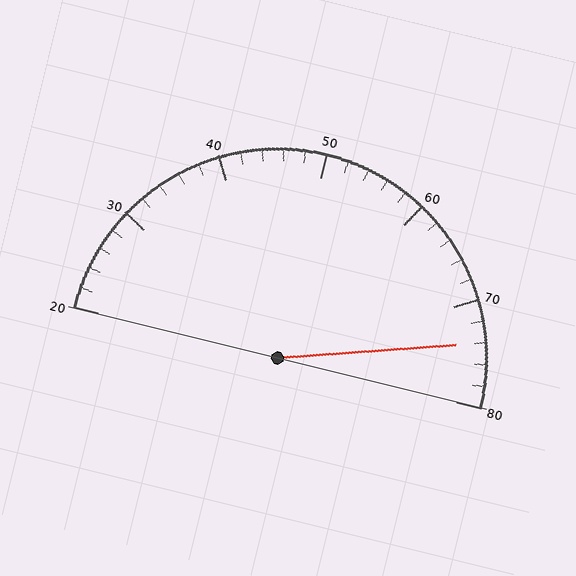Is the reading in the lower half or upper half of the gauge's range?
The reading is in the upper half of the range (20 to 80).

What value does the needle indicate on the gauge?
The needle indicates approximately 74.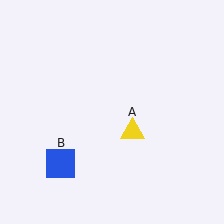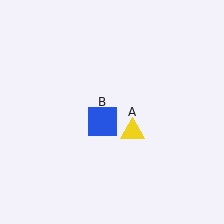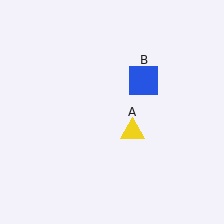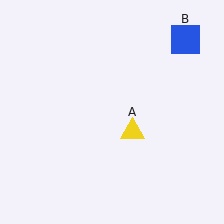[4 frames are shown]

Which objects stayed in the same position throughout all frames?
Yellow triangle (object A) remained stationary.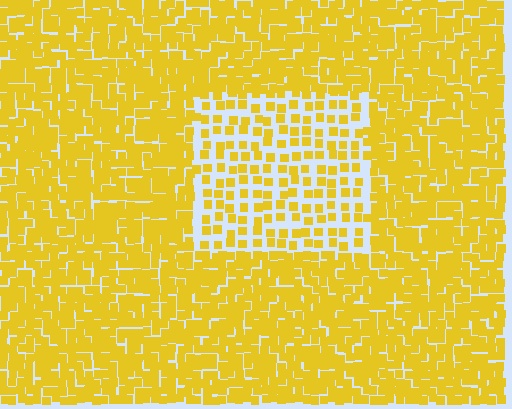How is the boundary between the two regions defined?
The boundary is defined by a change in element density (approximately 2.2x ratio). All elements are the same color, size, and shape.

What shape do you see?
I see a rectangle.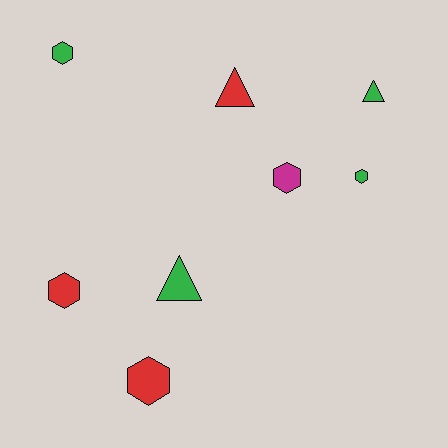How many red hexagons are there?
There are 2 red hexagons.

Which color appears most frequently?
Green, with 4 objects.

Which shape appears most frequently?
Hexagon, with 5 objects.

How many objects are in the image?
There are 8 objects.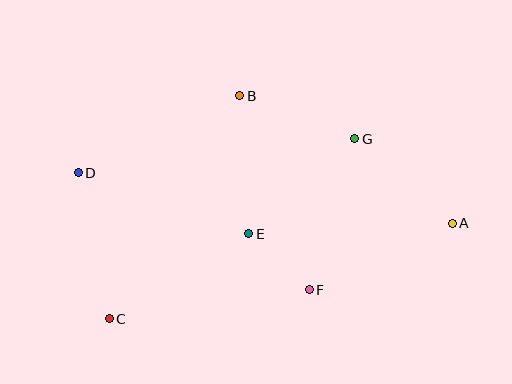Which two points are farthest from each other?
Points A and D are farthest from each other.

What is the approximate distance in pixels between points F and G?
The distance between F and G is approximately 158 pixels.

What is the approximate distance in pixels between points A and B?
The distance between A and B is approximately 248 pixels.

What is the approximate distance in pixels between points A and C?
The distance between A and C is approximately 356 pixels.